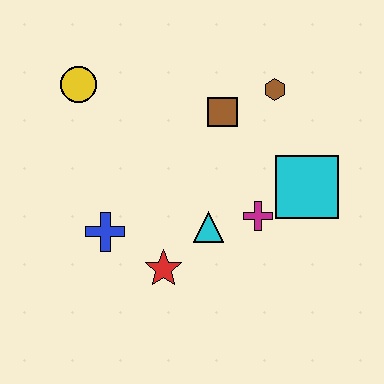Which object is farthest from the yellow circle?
The cyan square is farthest from the yellow circle.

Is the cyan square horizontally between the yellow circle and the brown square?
No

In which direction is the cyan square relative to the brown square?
The cyan square is to the right of the brown square.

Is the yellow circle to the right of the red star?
No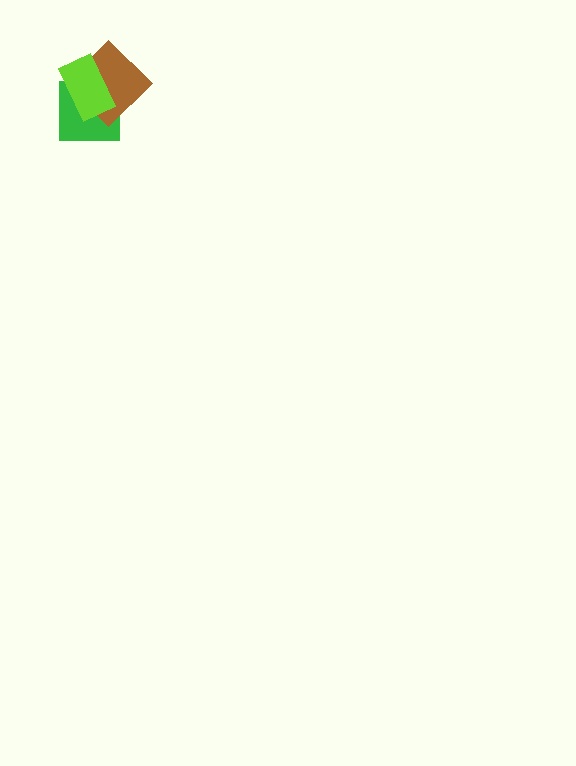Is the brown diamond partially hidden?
Yes, it is partially covered by another shape.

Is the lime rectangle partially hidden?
No, no other shape covers it.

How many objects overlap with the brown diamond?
2 objects overlap with the brown diamond.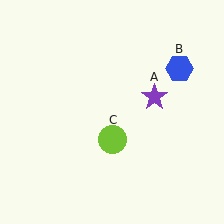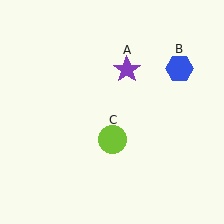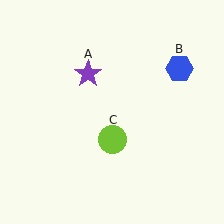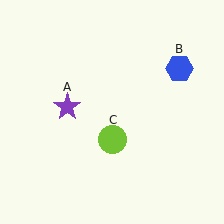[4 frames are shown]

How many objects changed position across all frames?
1 object changed position: purple star (object A).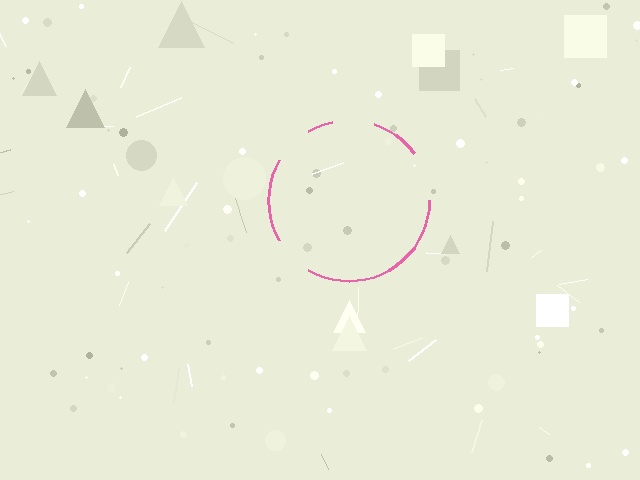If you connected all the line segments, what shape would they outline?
They would outline a circle.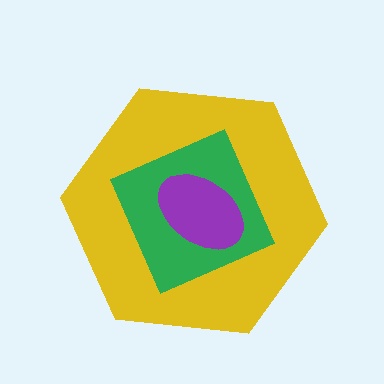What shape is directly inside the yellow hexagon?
The green diamond.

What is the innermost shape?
The purple ellipse.